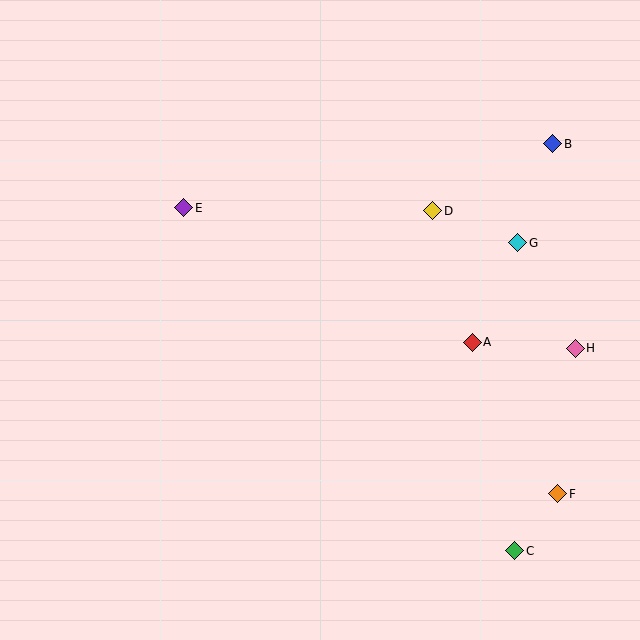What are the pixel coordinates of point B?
Point B is at (553, 144).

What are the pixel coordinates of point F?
Point F is at (558, 494).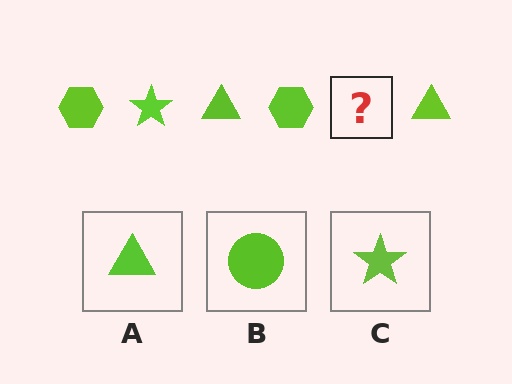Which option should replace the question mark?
Option C.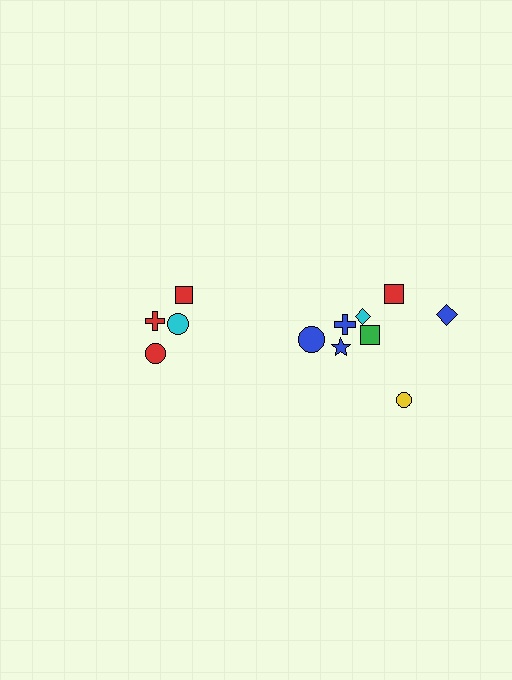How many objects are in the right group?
There are 8 objects.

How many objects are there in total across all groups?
There are 12 objects.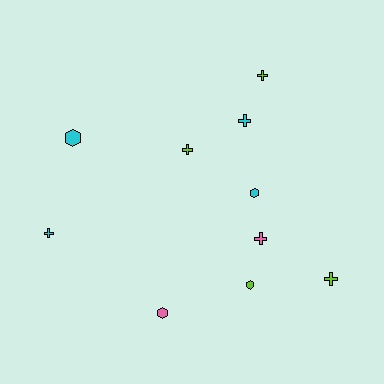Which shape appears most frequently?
Cross, with 6 objects.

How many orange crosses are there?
There are no orange crosses.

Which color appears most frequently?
Lime, with 4 objects.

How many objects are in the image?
There are 10 objects.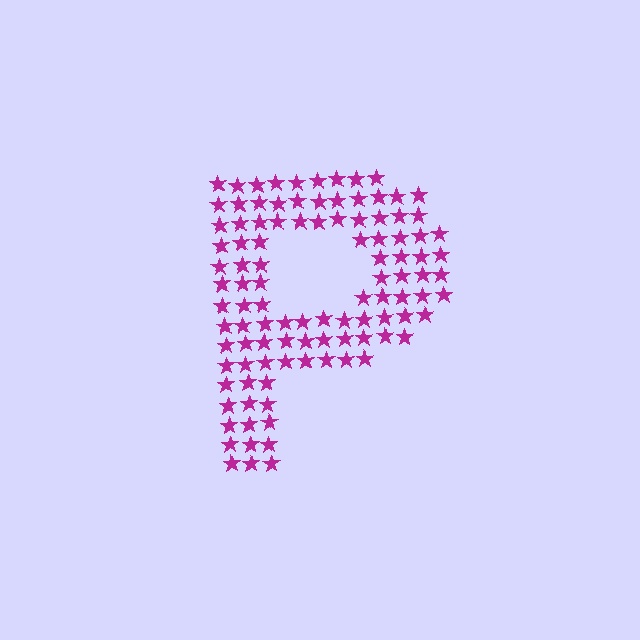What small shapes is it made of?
It is made of small stars.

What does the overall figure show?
The overall figure shows the letter P.